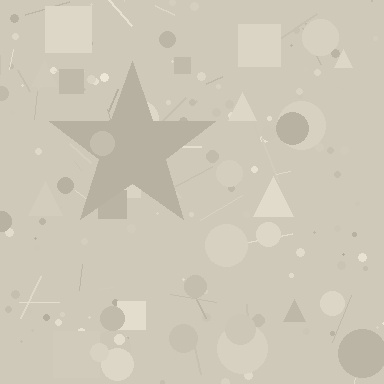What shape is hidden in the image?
A star is hidden in the image.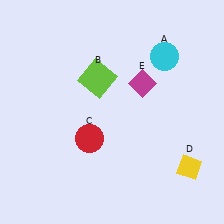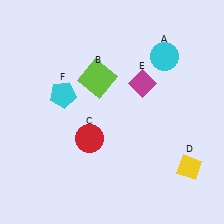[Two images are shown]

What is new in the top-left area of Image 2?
A cyan pentagon (F) was added in the top-left area of Image 2.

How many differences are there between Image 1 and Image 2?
There is 1 difference between the two images.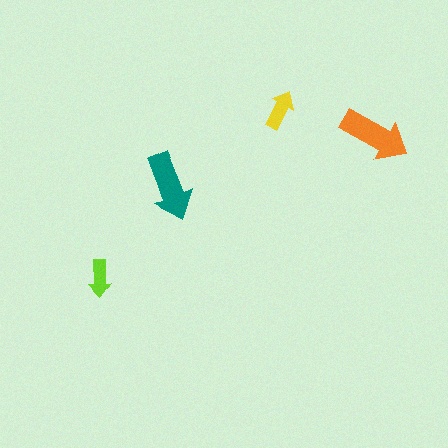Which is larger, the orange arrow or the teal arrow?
The orange one.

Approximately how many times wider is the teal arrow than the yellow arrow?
About 1.5 times wider.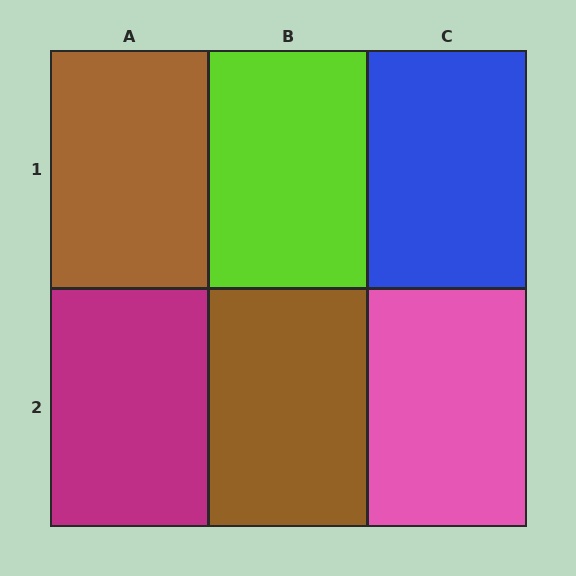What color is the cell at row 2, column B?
Brown.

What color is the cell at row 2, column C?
Pink.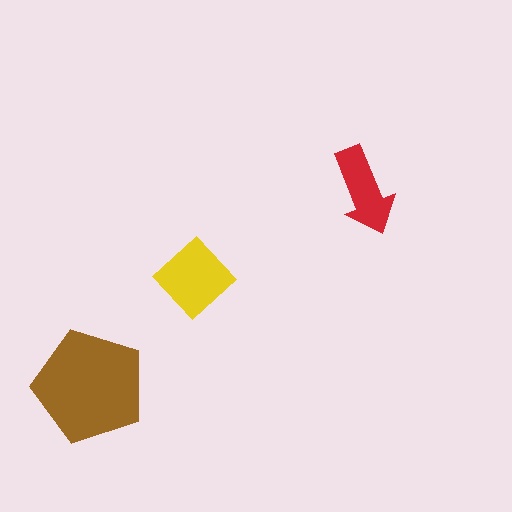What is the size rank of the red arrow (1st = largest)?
3rd.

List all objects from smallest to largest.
The red arrow, the yellow diamond, the brown pentagon.